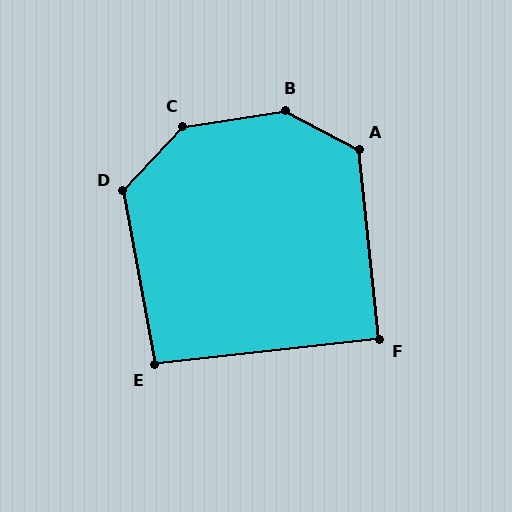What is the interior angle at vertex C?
Approximately 142 degrees (obtuse).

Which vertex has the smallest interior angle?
F, at approximately 90 degrees.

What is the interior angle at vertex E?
Approximately 94 degrees (approximately right).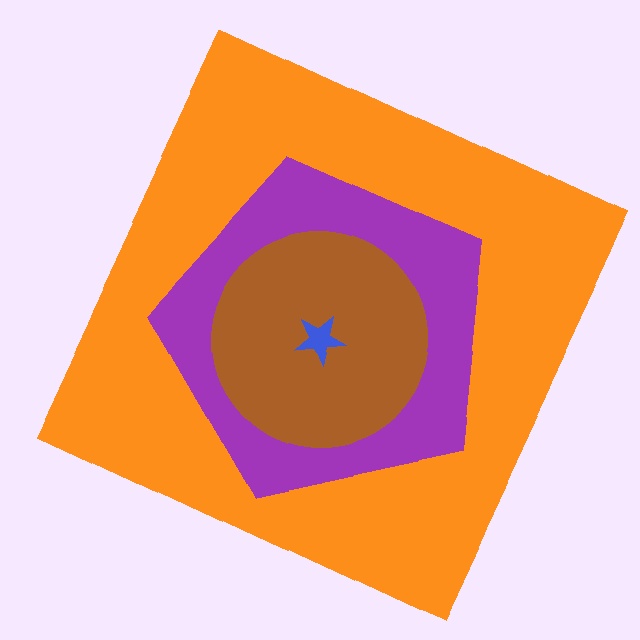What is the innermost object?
The blue star.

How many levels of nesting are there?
4.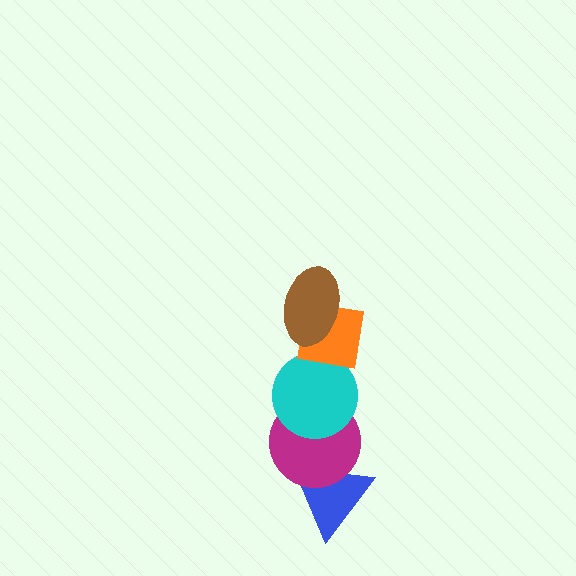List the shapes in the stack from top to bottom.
From top to bottom: the brown ellipse, the orange square, the cyan circle, the magenta circle, the blue triangle.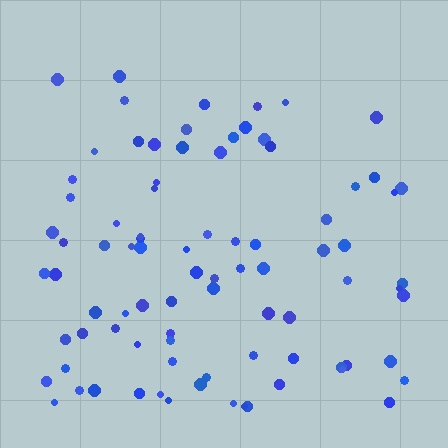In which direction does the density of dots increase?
From top to bottom, with the bottom side densest.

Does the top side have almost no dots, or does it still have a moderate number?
Still a moderate number, just noticeably fewer than the bottom.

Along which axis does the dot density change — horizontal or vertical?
Vertical.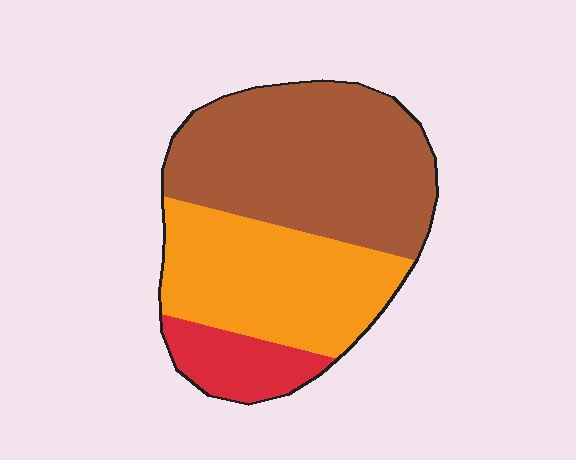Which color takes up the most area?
Brown, at roughly 50%.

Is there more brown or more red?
Brown.